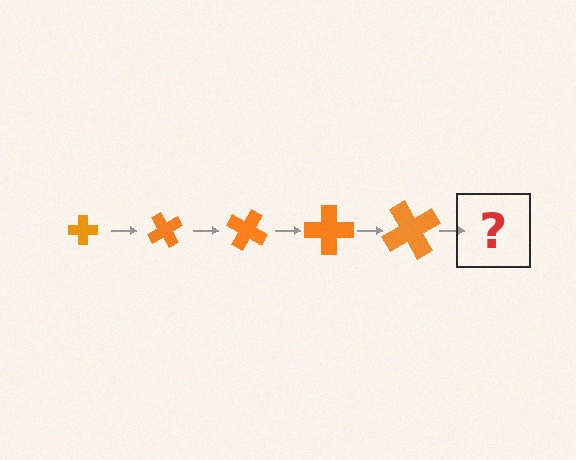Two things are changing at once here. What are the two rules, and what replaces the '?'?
The two rules are that the cross grows larger each step and it rotates 60 degrees each step. The '?' should be a cross, larger than the previous one and rotated 300 degrees from the start.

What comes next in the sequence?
The next element should be a cross, larger than the previous one and rotated 300 degrees from the start.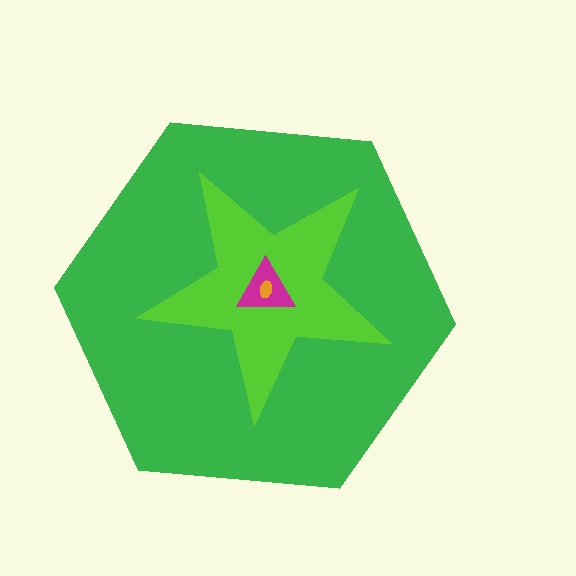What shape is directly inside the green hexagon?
The lime star.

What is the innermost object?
The orange ellipse.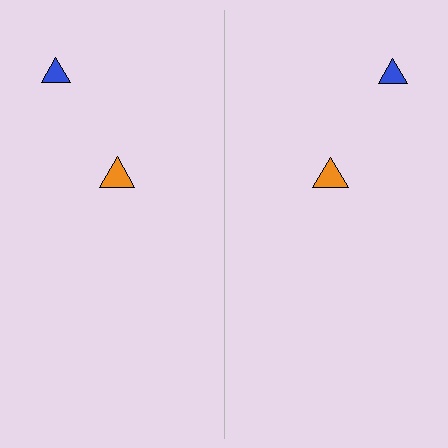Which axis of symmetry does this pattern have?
The pattern has a vertical axis of symmetry running through the center of the image.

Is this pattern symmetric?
Yes, this pattern has bilateral (reflection) symmetry.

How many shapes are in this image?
There are 4 shapes in this image.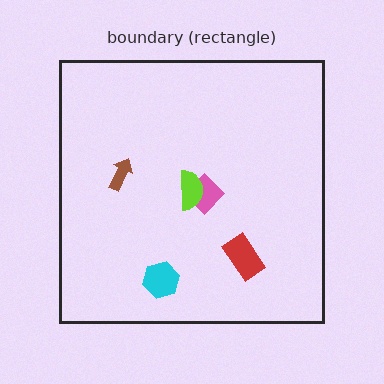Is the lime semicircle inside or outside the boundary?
Inside.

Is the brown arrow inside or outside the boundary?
Inside.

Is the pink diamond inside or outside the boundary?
Inside.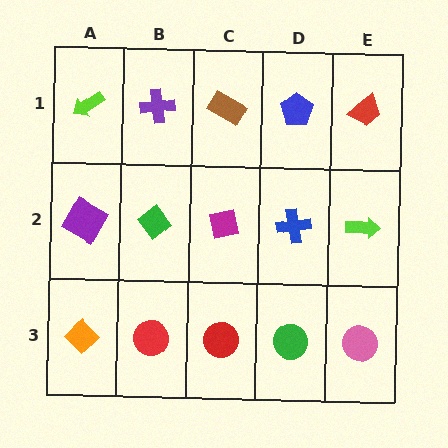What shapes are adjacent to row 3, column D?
A blue cross (row 2, column D), a red circle (row 3, column C), a pink circle (row 3, column E).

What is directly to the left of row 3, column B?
An orange diamond.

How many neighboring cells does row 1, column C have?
3.